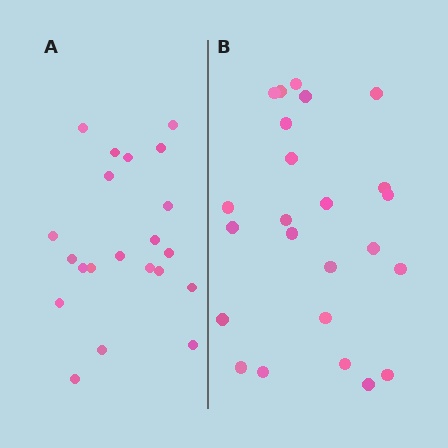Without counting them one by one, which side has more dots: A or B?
Region B (the right region) has more dots.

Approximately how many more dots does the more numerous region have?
Region B has just a few more — roughly 2 or 3 more dots than region A.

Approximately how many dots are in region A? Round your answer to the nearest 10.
About 20 dots. (The exact count is 21, which rounds to 20.)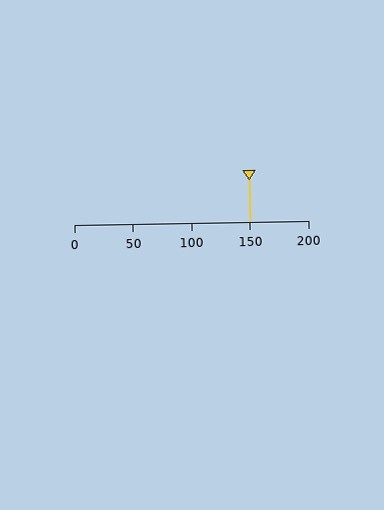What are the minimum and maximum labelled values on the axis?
The axis runs from 0 to 200.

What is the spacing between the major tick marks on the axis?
The major ticks are spaced 50 apart.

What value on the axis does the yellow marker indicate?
The marker indicates approximately 150.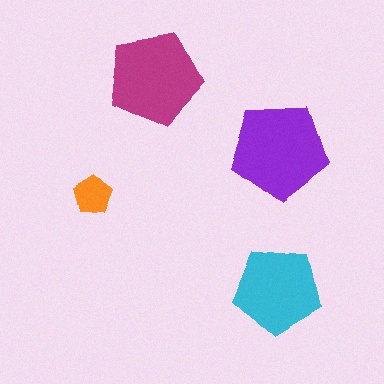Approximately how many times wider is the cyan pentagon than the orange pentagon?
About 2 times wider.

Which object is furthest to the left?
The orange pentagon is leftmost.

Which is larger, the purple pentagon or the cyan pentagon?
The purple one.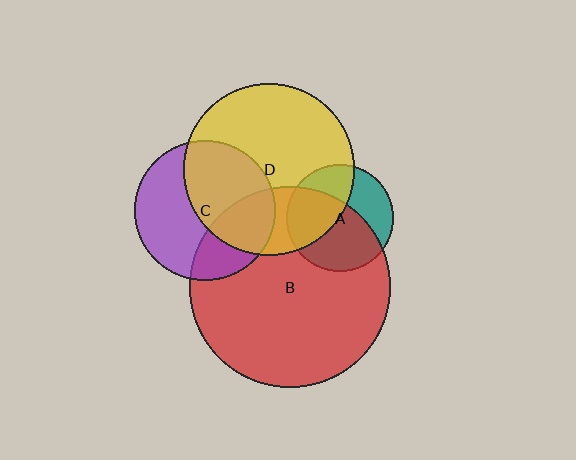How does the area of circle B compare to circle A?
Approximately 3.6 times.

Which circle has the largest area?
Circle B (red).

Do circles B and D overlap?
Yes.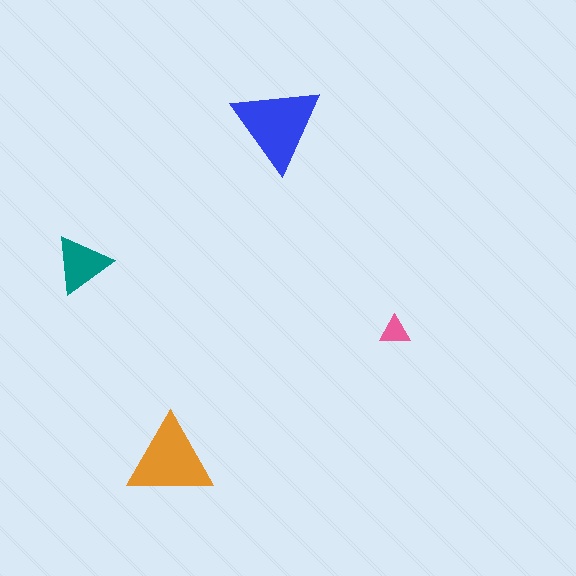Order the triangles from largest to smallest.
the blue one, the orange one, the teal one, the pink one.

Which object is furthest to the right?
The pink triangle is rightmost.